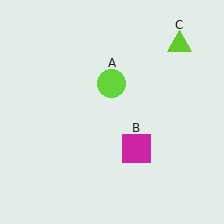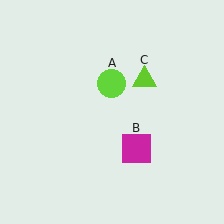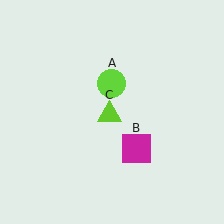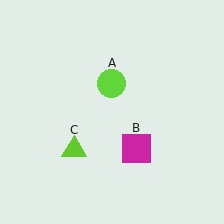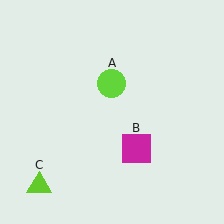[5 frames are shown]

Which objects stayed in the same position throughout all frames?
Lime circle (object A) and magenta square (object B) remained stationary.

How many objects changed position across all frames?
1 object changed position: lime triangle (object C).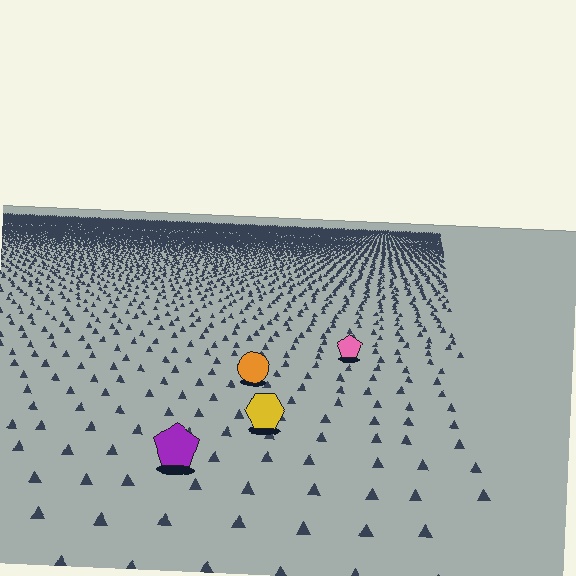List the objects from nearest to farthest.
From nearest to farthest: the purple pentagon, the yellow hexagon, the orange circle, the pink pentagon.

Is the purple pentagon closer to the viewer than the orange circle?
Yes. The purple pentagon is closer — you can tell from the texture gradient: the ground texture is coarser near it.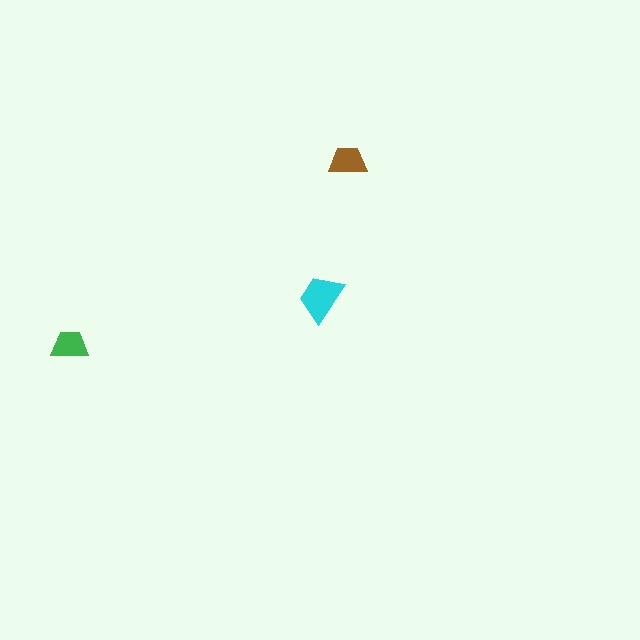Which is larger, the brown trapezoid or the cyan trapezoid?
The cyan one.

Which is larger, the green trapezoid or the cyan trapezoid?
The cyan one.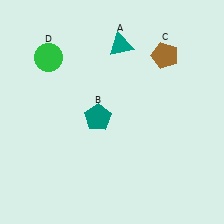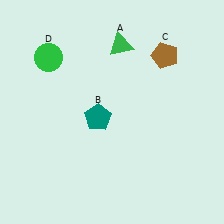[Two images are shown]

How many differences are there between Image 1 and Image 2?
There is 1 difference between the two images.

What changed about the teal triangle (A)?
In Image 1, A is teal. In Image 2, it changed to green.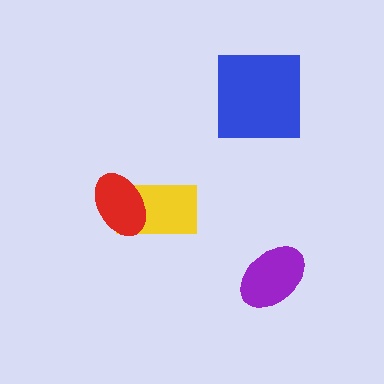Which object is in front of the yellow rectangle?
The red ellipse is in front of the yellow rectangle.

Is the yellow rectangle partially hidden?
Yes, it is partially covered by another shape.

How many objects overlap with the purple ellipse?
0 objects overlap with the purple ellipse.